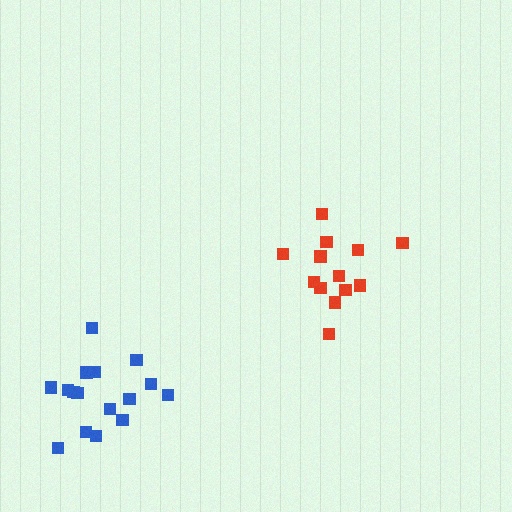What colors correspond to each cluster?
The clusters are colored: blue, red.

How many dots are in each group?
Group 1: 16 dots, Group 2: 13 dots (29 total).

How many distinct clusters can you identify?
There are 2 distinct clusters.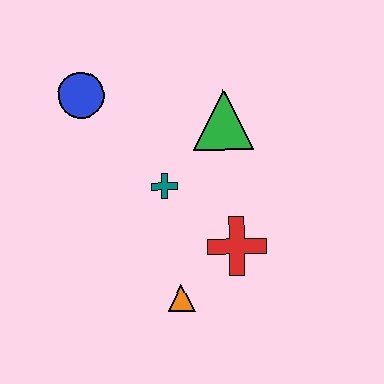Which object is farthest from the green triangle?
The orange triangle is farthest from the green triangle.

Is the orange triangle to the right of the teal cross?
Yes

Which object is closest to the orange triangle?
The red cross is closest to the orange triangle.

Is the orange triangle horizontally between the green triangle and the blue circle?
Yes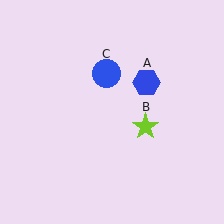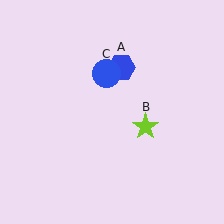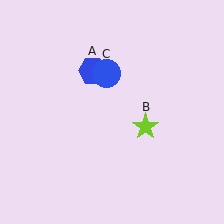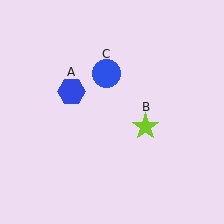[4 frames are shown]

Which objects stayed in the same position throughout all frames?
Lime star (object B) and blue circle (object C) remained stationary.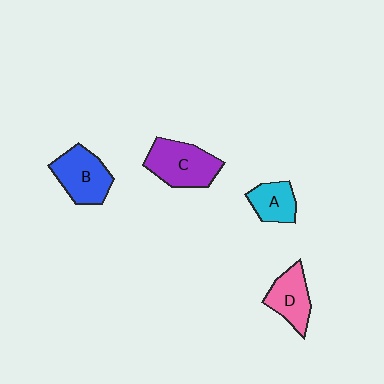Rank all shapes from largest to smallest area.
From largest to smallest: C (purple), B (blue), D (pink), A (cyan).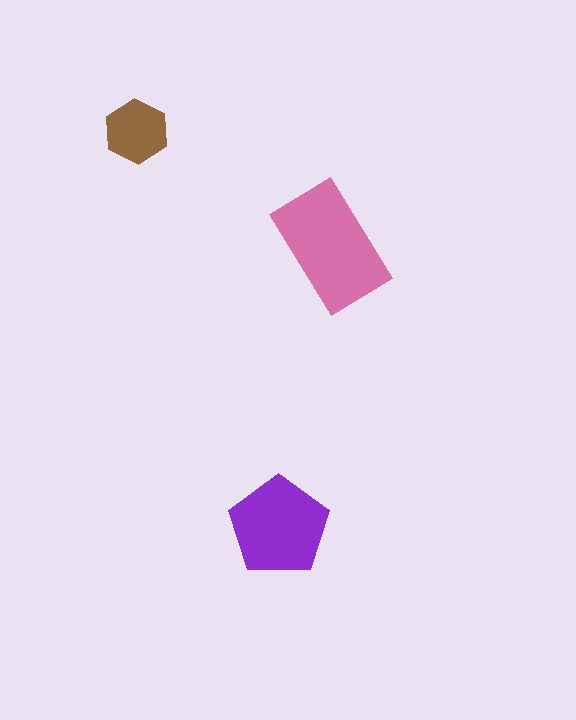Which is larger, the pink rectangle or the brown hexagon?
The pink rectangle.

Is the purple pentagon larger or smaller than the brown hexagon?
Larger.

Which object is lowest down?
The purple pentagon is bottommost.